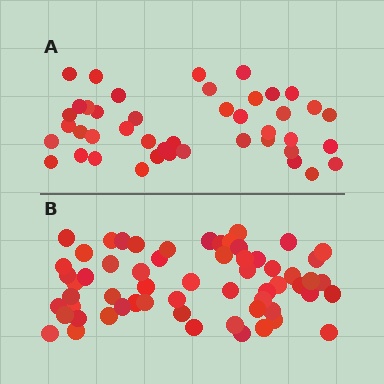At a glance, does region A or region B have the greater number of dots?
Region B (the bottom region) has more dots.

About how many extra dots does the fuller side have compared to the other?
Region B has approximately 15 more dots than region A.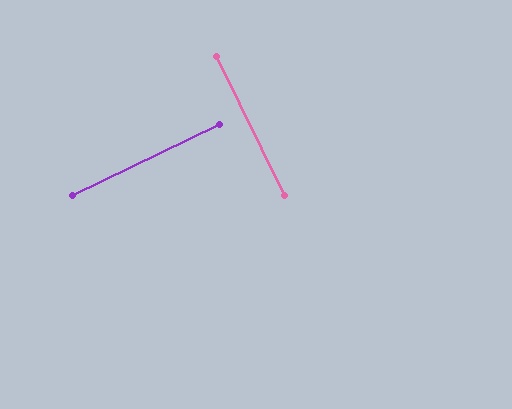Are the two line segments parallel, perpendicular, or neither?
Perpendicular — they meet at approximately 90°.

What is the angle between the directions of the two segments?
Approximately 90 degrees.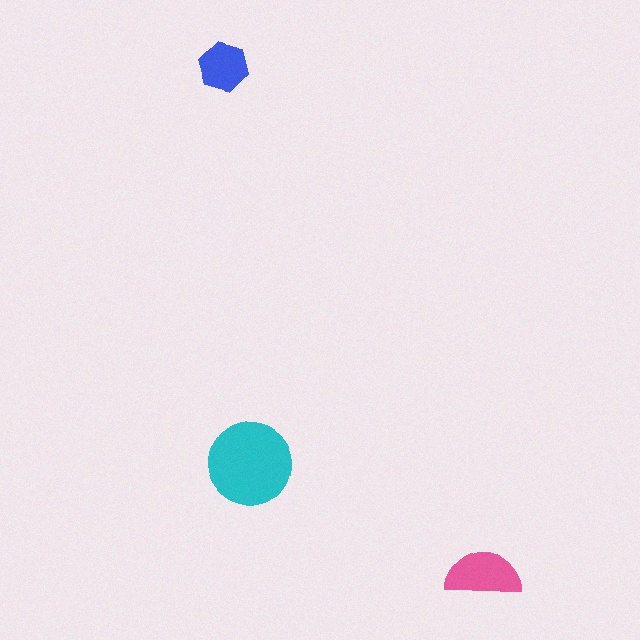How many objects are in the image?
There are 3 objects in the image.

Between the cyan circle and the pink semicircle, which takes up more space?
The cyan circle.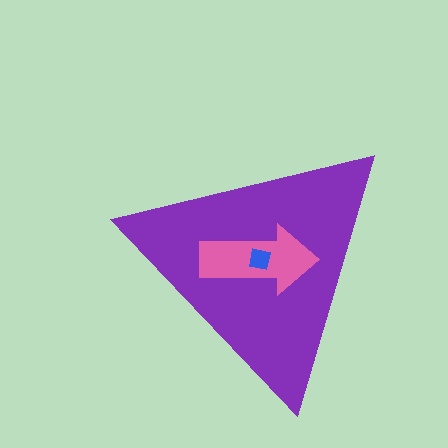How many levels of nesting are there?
3.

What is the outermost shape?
The purple triangle.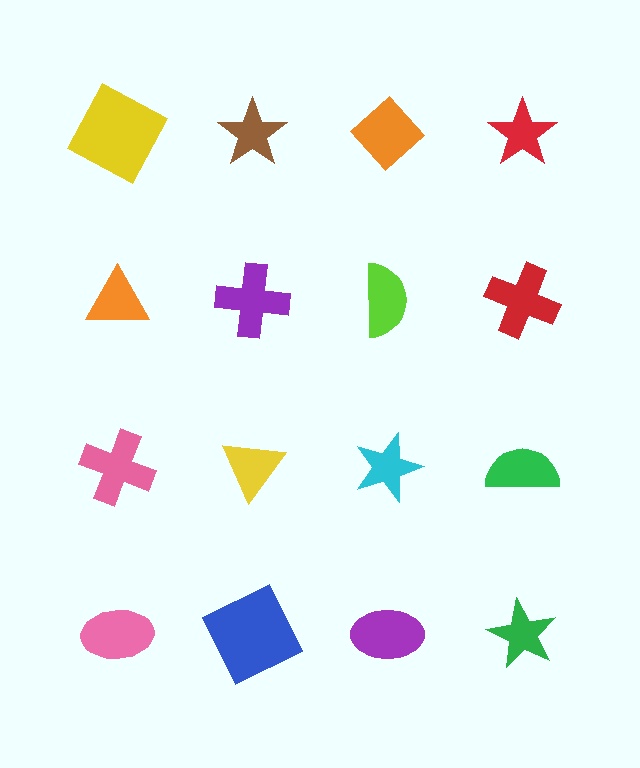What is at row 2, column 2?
A purple cross.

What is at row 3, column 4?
A green semicircle.